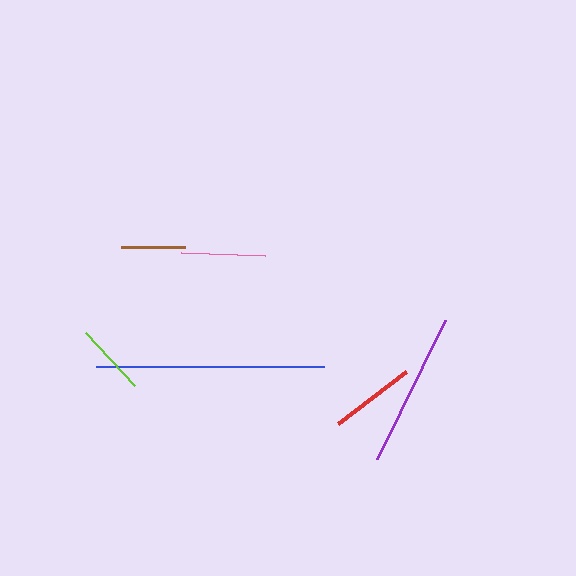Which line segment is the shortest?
The brown line is the shortest at approximately 64 pixels.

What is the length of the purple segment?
The purple segment is approximately 154 pixels long.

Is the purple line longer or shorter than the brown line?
The purple line is longer than the brown line.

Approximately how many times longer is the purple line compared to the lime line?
The purple line is approximately 2.1 times the length of the lime line.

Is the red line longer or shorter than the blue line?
The blue line is longer than the red line.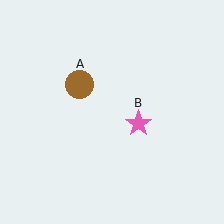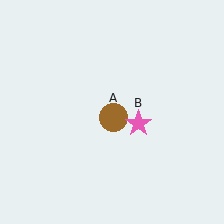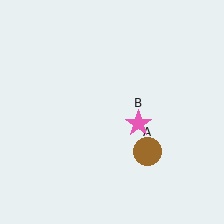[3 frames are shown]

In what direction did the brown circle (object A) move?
The brown circle (object A) moved down and to the right.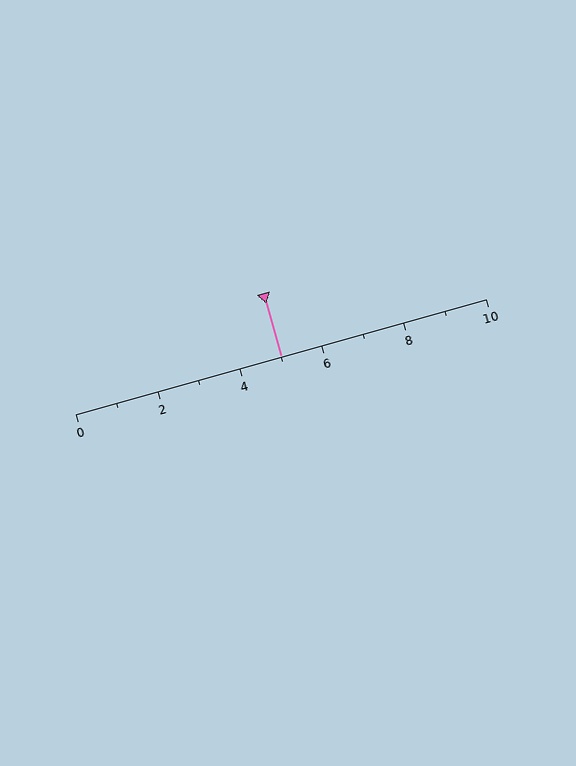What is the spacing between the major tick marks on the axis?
The major ticks are spaced 2 apart.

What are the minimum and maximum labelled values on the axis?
The axis runs from 0 to 10.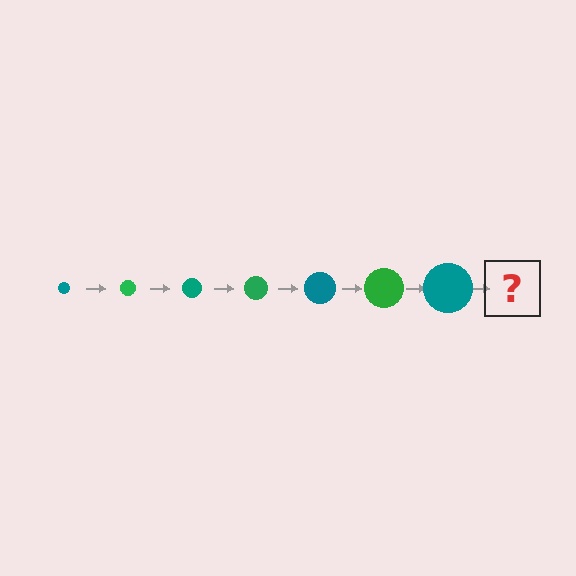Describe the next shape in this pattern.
It should be a green circle, larger than the previous one.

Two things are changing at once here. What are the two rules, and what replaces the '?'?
The two rules are that the circle grows larger each step and the color cycles through teal and green. The '?' should be a green circle, larger than the previous one.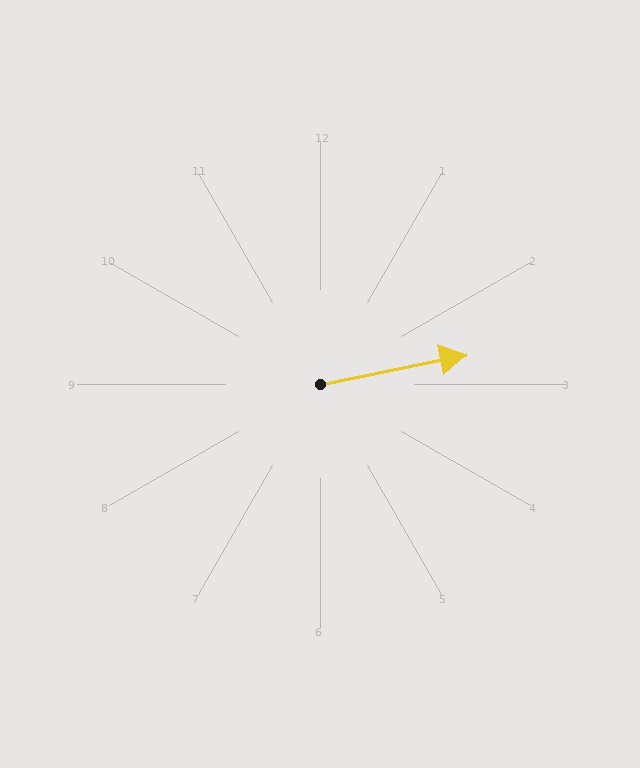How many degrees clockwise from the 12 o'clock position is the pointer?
Approximately 79 degrees.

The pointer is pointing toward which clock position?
Roughly 3 o'clock.